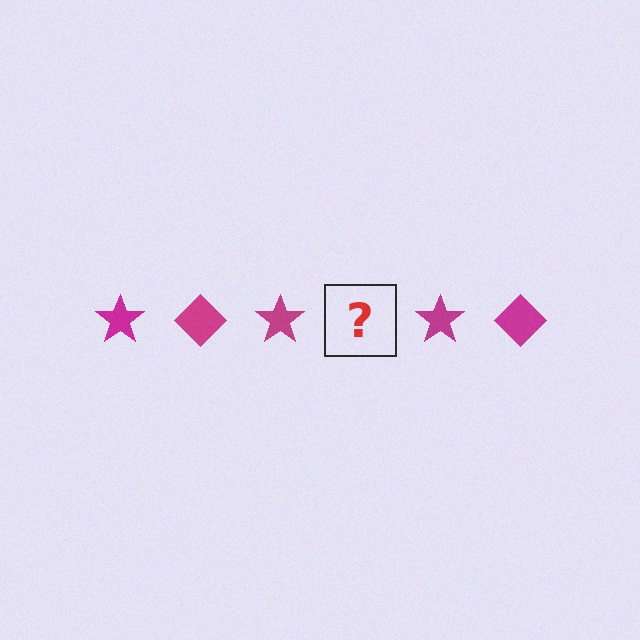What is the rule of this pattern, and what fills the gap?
The rule is that the pattern cycles through star, diamond shapes in magenta. The gap should be filled with a magenta diamond.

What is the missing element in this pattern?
The missing element is a magenta diamond.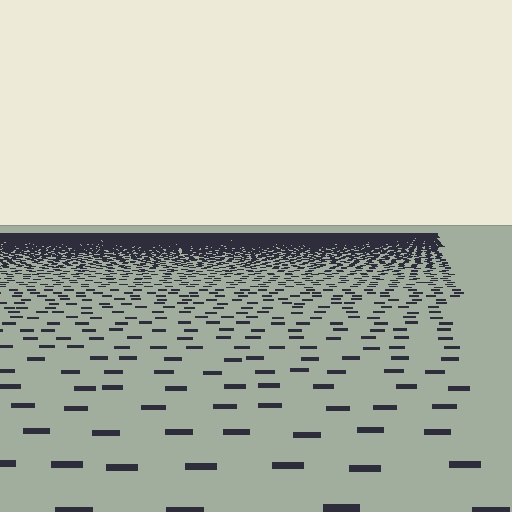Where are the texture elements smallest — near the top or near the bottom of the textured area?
Near the top.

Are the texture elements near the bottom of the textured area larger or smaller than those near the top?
Larger. Near the bottom, elements are closer to the viewer and appear at a bigger on-screen size.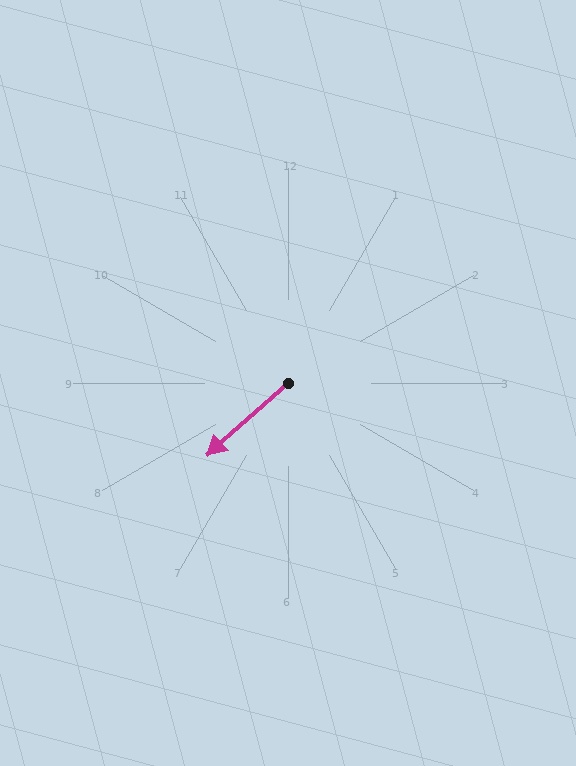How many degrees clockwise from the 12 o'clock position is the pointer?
Approximately 229 degrees.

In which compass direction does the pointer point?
Southwest.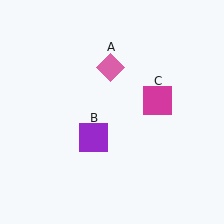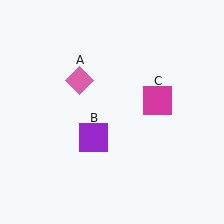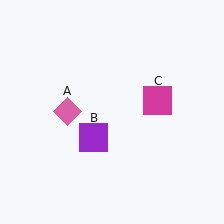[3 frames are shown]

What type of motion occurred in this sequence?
The pink diamond (object A) rotated counterclockwise around the center of the scene.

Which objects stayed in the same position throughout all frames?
Purple square (object B) and magenta square (object C) remained stationary.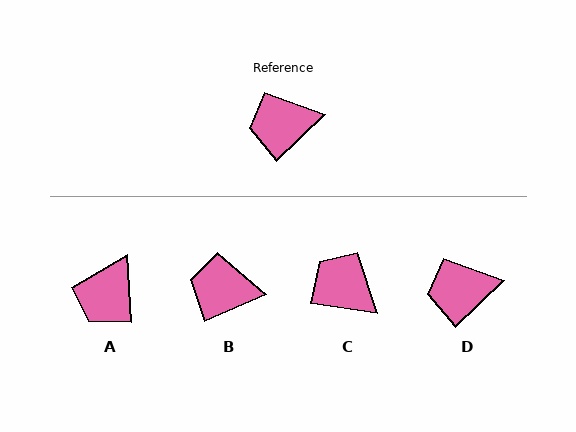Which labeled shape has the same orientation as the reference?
D.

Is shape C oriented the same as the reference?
No, it is off by about 52 degrees.